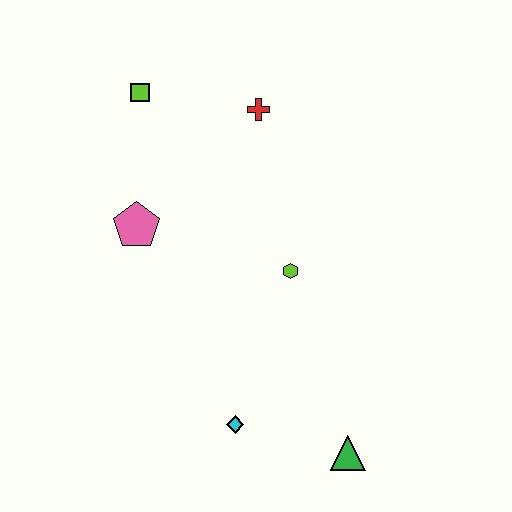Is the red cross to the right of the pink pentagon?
Yes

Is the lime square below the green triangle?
No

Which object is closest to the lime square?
The red cross is closest to the lime square.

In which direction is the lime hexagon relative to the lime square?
The lime hexagon is below the lime square.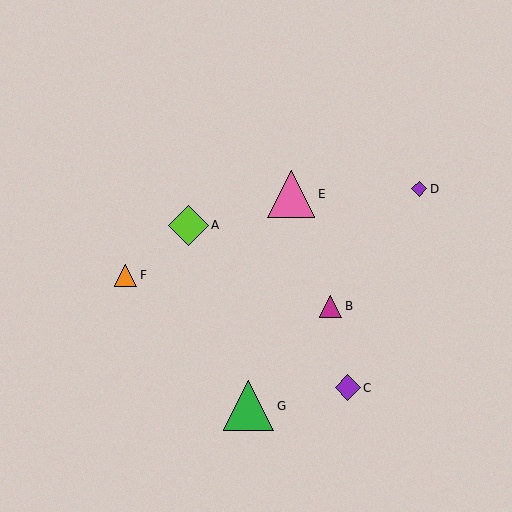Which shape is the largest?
The green triangle (labeled G) is the largest.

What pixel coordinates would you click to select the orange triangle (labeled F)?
Click at (126, 275) to select the orange triangle F.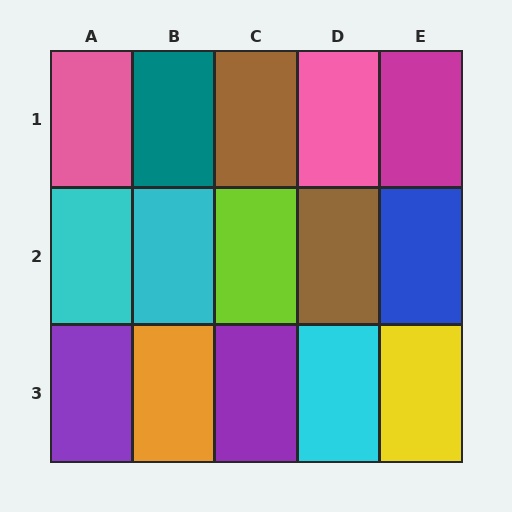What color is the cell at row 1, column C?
Brown.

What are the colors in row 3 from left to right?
Purple, orange, purple, cyan, yellow.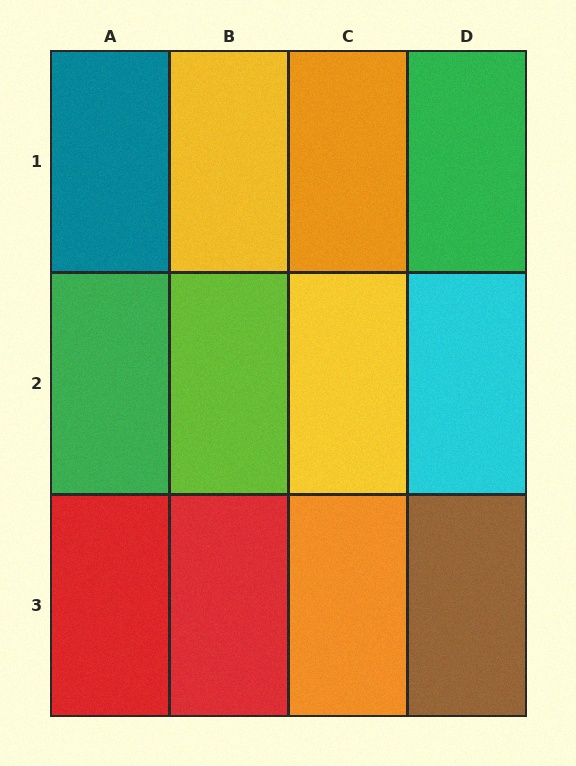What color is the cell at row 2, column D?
Cyan.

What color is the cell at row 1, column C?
Orange.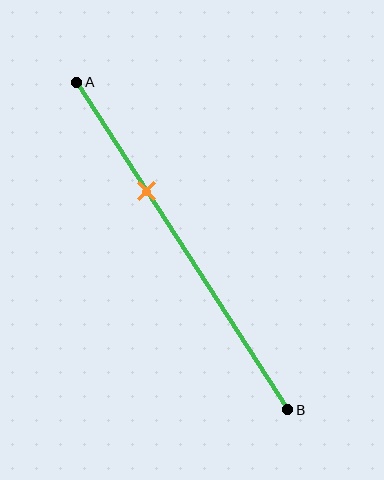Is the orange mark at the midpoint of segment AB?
No, the mark is at about 35% from A, not at the 50% midpoint.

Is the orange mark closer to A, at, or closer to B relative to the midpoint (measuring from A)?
The orange mark is closer to point A than the midpoint of segment AB.